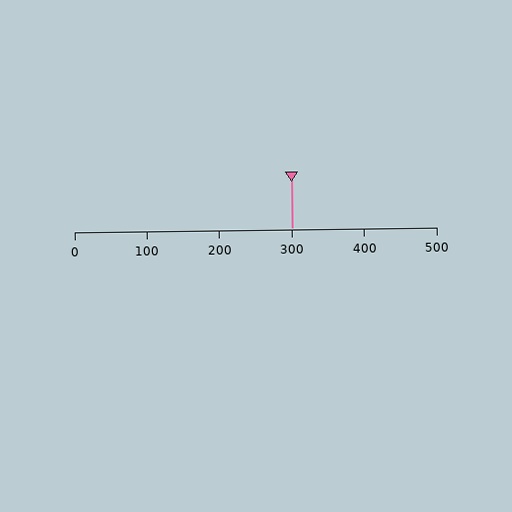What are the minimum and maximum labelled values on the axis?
The axis runs from 0 to 500.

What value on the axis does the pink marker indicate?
The marker indicates approximately 300.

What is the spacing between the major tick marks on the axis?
The major ticks are spaced 100 apart.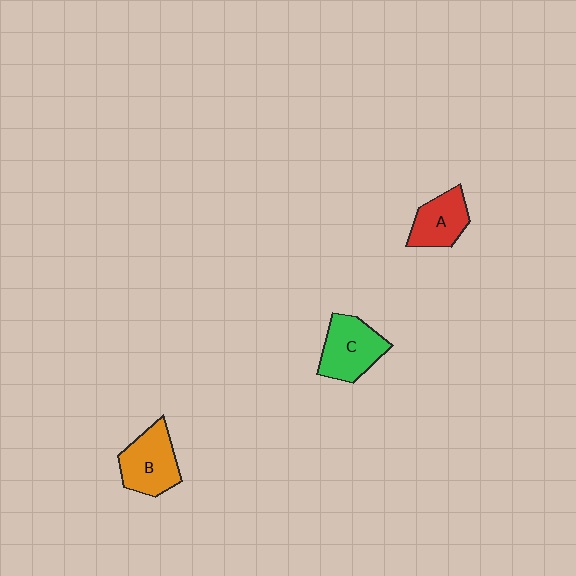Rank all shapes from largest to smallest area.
From largest to smallest: C (green), B (orange), A (red).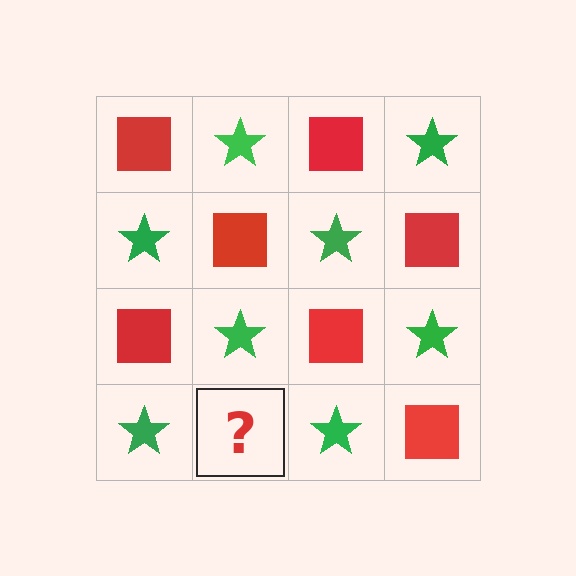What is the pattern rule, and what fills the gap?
The rule is that it alternates red square and green star in a checkerboard pattern. The gap should be filled with a red square.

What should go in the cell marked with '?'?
The missing cell should contain a red square.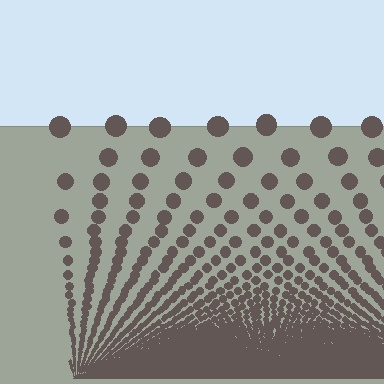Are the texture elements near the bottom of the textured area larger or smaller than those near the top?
Smaller. The gradient is inverted — elements near the bottom are smaller and denser.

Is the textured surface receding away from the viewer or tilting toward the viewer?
The surface appears to tilt toward the viewer. Texture elements get larger and sparser toward the top.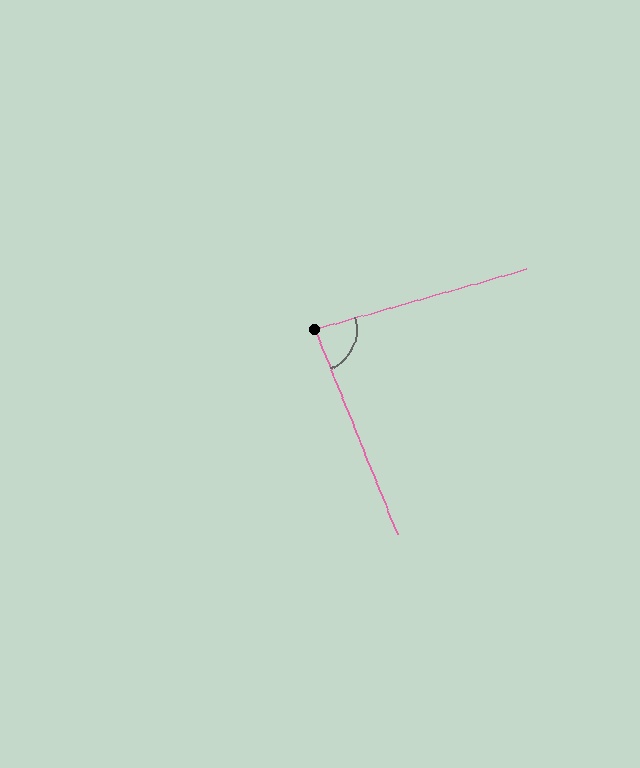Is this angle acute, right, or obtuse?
It is acute.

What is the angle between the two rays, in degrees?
Approximately 84 degrees.